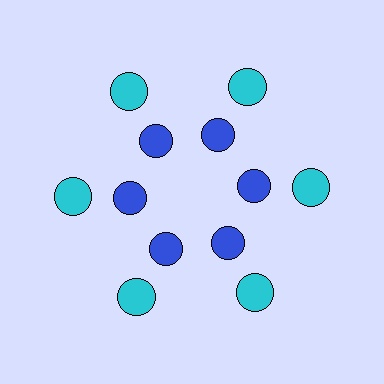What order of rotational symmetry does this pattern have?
This pattern has 6-fold rotational symmetry.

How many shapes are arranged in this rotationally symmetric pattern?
There are 12 shapes, arranged in 6 groups of 2.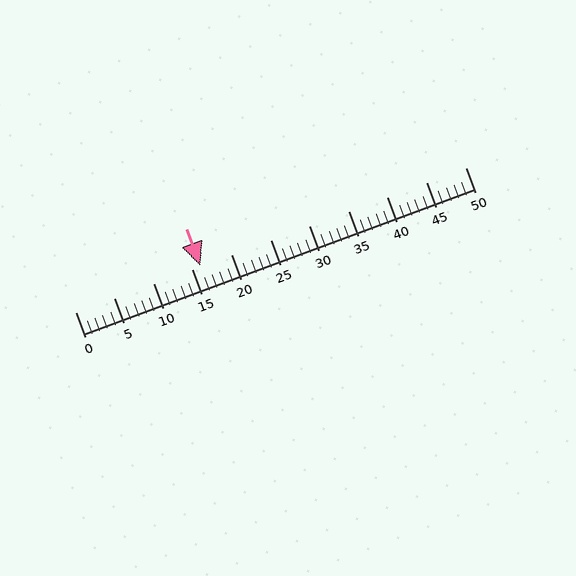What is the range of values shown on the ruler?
The ruler shows values from 0 to 50.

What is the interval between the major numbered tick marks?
The major tick marks are spaced 5 units apart.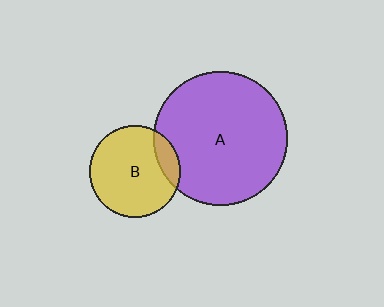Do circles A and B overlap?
Yes.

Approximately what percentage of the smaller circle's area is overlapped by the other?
Approximately 15%.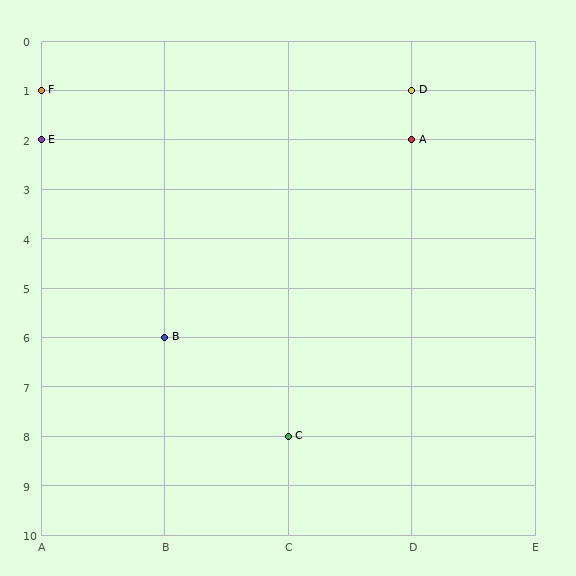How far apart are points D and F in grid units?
Points D and F are 3 columns apart.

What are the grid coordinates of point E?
Point E is at grid coordinates (A, 2).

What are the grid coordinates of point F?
Point F is at grid coordinates (A, 1).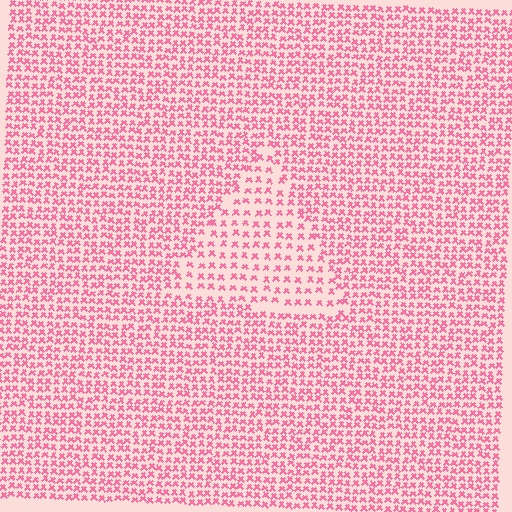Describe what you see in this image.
The image contains small pink elements arranged at two different densities. A triangle-shaped region is visible where the elements are less densely packed than the surrounding area.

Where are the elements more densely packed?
The elements are more densely packed outside the triangle boundary.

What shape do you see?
I see a triangle.